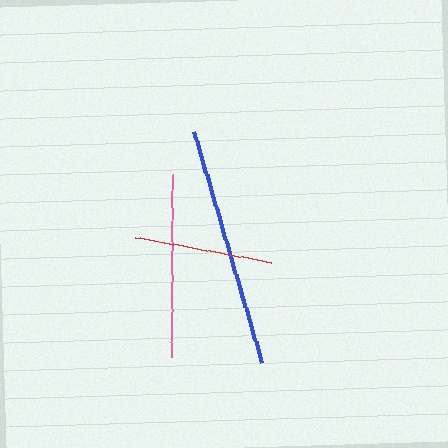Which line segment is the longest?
The blue line is the longest at approximately 241 pixels.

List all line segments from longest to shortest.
From longest to shortest: blue, pink, red.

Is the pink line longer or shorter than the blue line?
The blue line is longer than the pink line.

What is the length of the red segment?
The red segment is approximately 138 pixels long.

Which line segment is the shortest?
The red line is the shortest at approximately 138 pixels.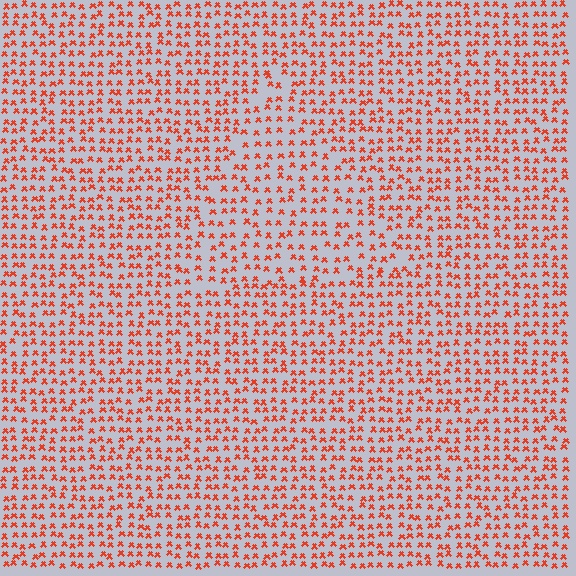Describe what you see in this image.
The image contains small red elements arranged at two different densities. A triangle-shaped region is visible where the elements are less densely packed than the surrounding area.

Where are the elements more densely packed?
The elements are more densely packed outside the triangle boundary.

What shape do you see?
I see a triangle.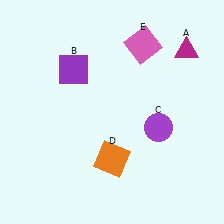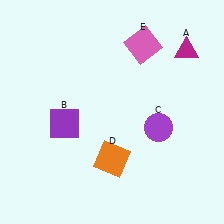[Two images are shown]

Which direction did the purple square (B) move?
The purple square (B) moved down.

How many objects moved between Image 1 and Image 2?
1 object moved between the two images.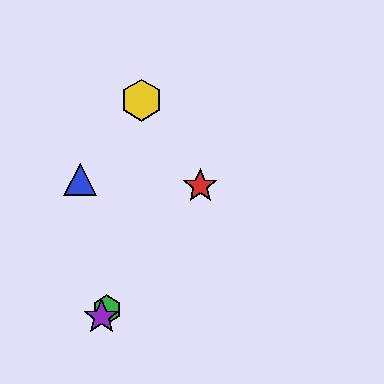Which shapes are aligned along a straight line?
The red star, the green hexagon, the purple star are aligned along a straight line.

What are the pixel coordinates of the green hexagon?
The green hexagon is at (107, 309).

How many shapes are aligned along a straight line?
3 shapes (the red star, the green hexagon, the purple star) are aligned along a straight line.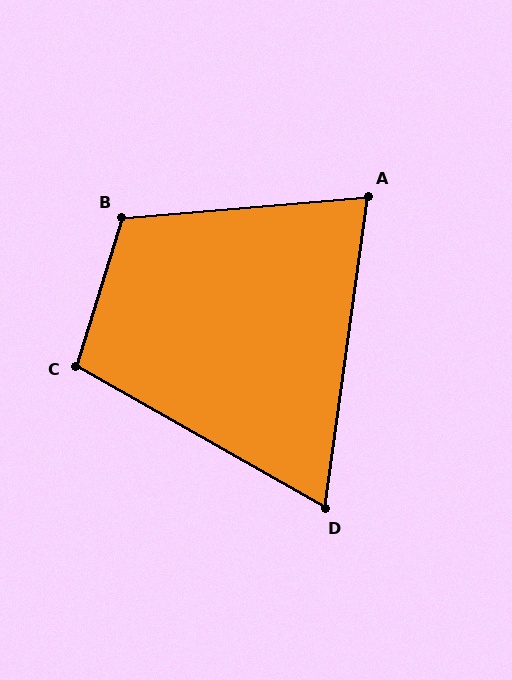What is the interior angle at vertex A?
Approximately 77 degrees (acute).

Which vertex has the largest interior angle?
B, at approximately 112 degrees.